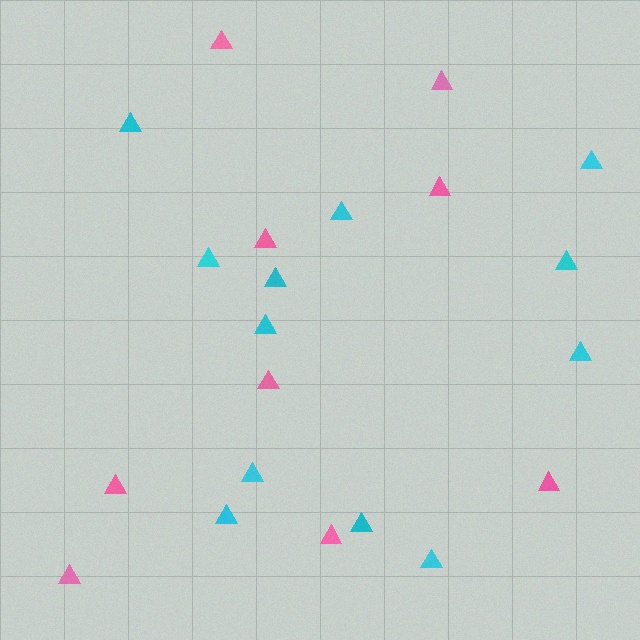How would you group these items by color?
There are 2 groups: one group of pink triangles (9) and one group of cyan triangles (12).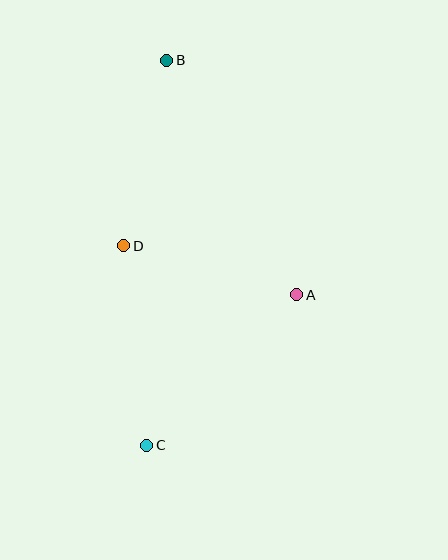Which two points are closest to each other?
Points A and D are closest to each other.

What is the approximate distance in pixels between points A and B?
The distance between A and B is approximately 268 pixels.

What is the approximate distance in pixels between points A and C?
The distance between A and C is approximately 213 pixels.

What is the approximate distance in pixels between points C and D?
The distance between C and D is approximately 201 pixels.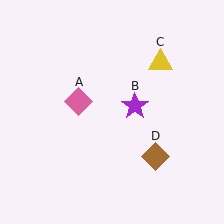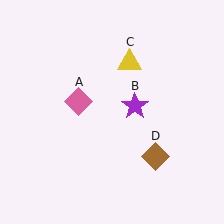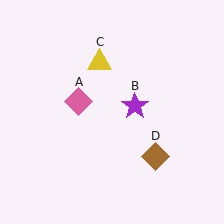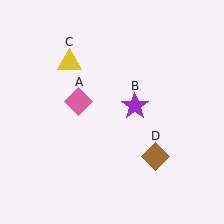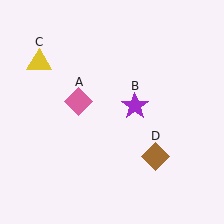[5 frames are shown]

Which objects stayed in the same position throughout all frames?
Pink diamond (object A) and purple star (object B) and brown diamond (object D) remained stationary.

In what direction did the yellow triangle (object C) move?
The yellow triangle (object C) moved left.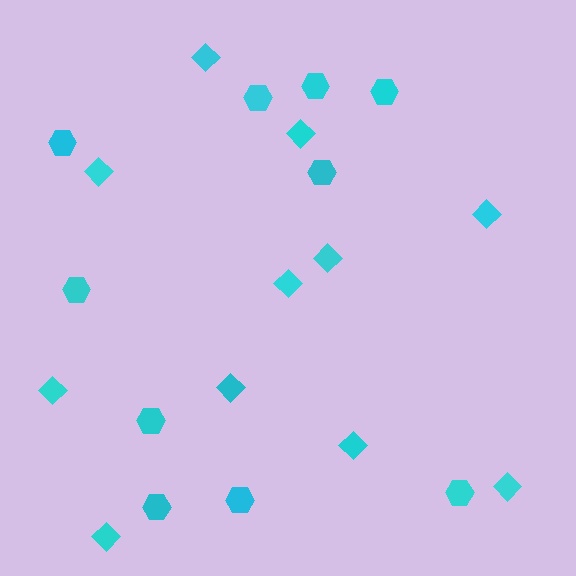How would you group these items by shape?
There are 2 groups: one group of hexagons (10) and one group of diamonds (11).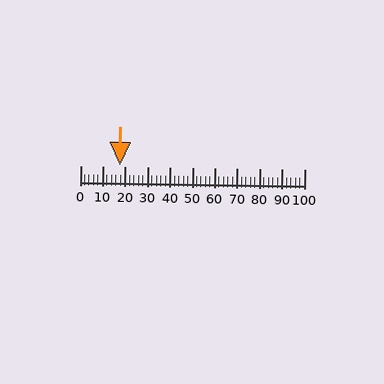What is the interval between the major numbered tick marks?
The major tick marks are spaced 10 units apart.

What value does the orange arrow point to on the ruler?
The orange arrow points to approximately 18.